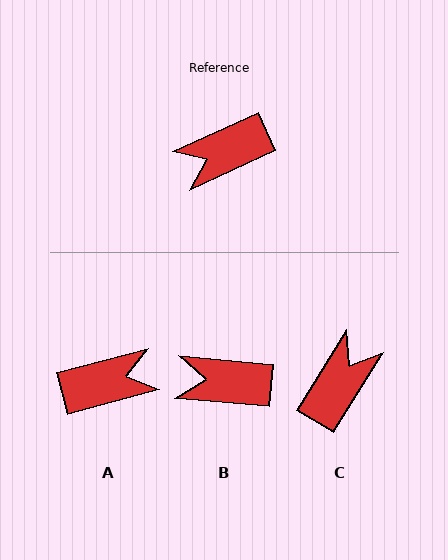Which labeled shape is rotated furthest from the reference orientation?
A, about 170 degrees away.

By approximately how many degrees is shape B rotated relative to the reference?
Approximately 30 degrees clockwise.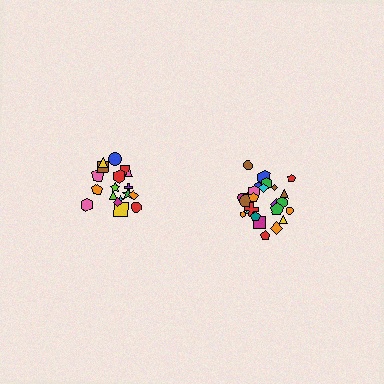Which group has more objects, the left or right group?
The right group.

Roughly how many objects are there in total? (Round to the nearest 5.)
Roughly 45 objects in total.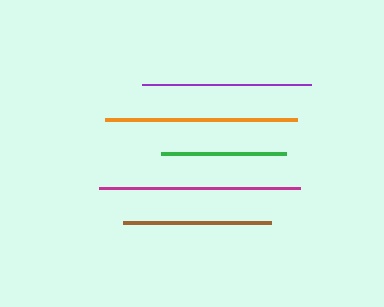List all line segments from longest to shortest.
From longest to shortest: magenta, orange, purple, brown, green.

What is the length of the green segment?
The green segment is approximately 126 pixels long.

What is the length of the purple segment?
The purple segment is approximately 169 pixels long.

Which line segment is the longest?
The magenta line is the longest at approximately 201 pixels.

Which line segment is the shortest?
The green line is the shortest at approximately 126 pixels.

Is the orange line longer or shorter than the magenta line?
The magenta line is longer than the orange line.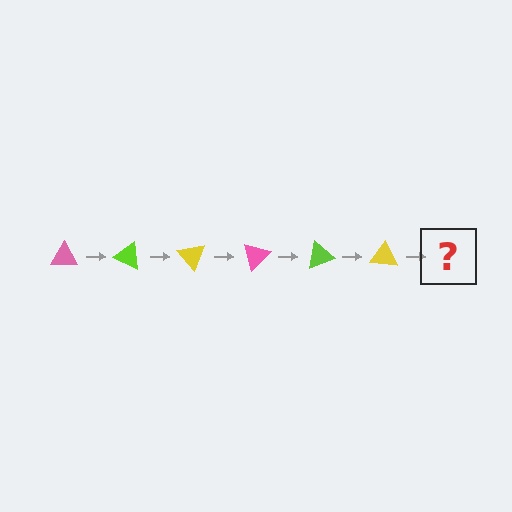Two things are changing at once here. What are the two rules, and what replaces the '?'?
The two rules are that it rotates 25 degrees each step and the color cycles through pink, lime, and yellow. The '?' should be a pink triangle, rotated 150 degrees from the start.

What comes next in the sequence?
The next element should be a pink triangle, rotated 150 degrees from the start.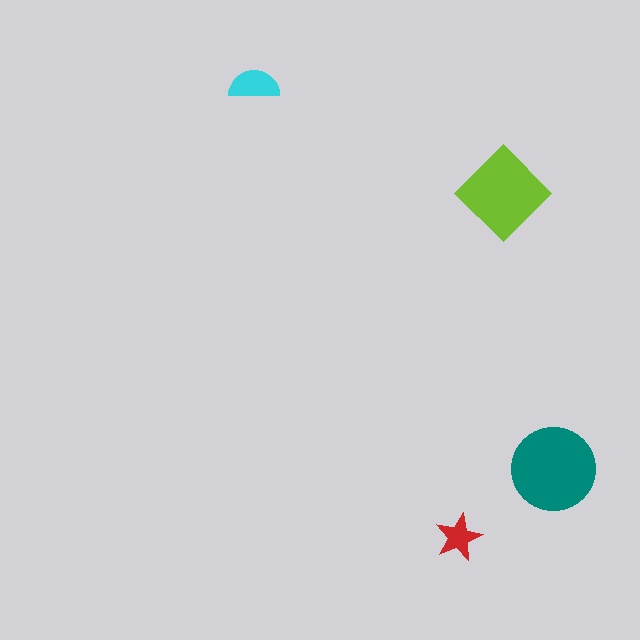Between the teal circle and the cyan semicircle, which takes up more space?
The teal circle.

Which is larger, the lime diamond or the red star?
The lime diamond.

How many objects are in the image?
There are 4 objects in the image.